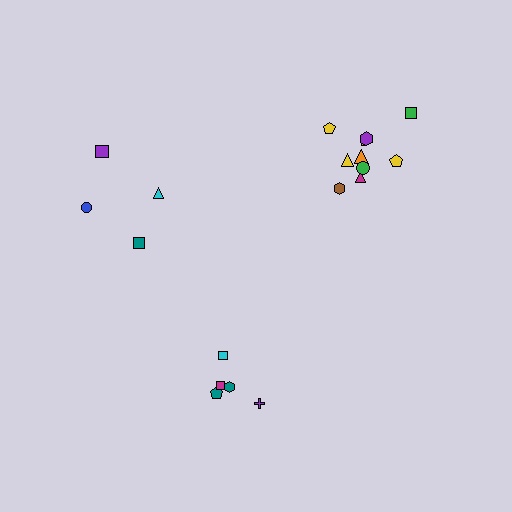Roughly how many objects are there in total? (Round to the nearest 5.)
Roughly 20 objects in total.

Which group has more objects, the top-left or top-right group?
The top-right group.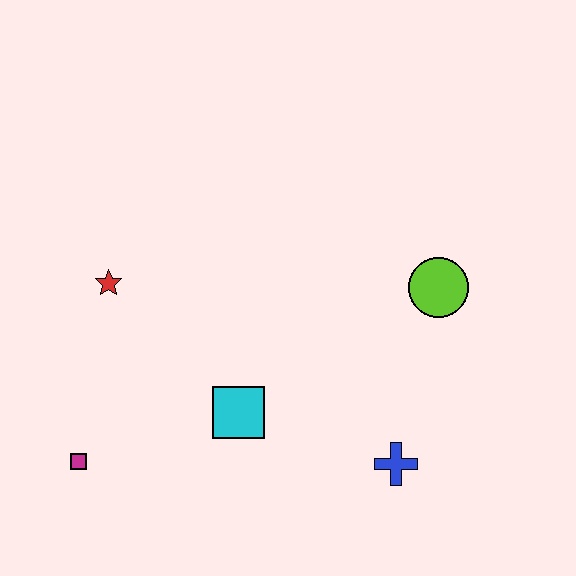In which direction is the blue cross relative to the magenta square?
The blue cross is to the right of the magenta square.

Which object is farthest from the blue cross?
The red star is farthest from the blue cross.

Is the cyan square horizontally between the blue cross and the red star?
Yes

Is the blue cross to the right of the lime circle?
No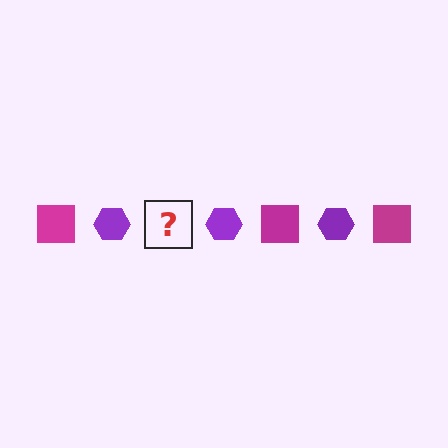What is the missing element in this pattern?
The missing element is a magenta square.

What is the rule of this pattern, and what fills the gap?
The rule is that the pattern alternates between magenta square and purple hexagon. The gap should be filled with a magenta square.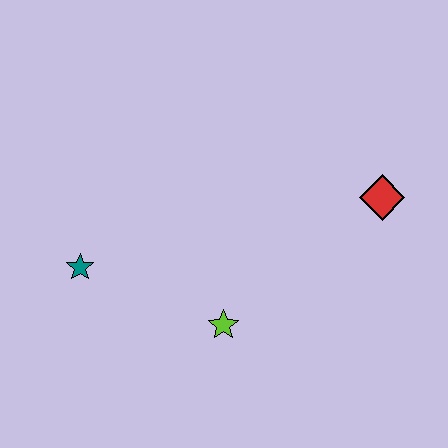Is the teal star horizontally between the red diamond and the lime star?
No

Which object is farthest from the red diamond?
The teal star is farthest from the red diamond.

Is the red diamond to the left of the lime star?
No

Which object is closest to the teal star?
The lime star is closest to the teal star.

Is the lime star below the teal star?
Yes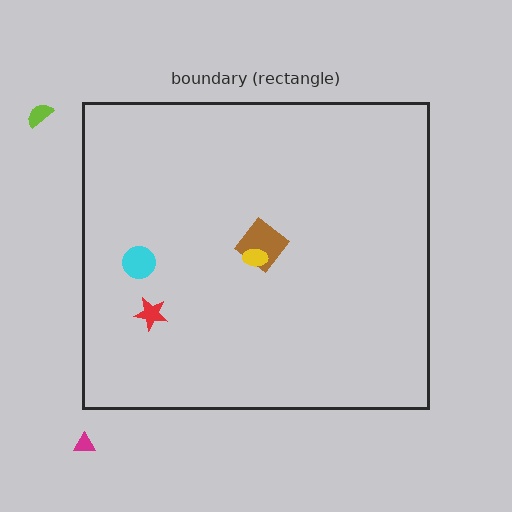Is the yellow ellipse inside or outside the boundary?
Inside.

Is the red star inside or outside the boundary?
Inside.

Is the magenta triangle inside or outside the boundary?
Outside.